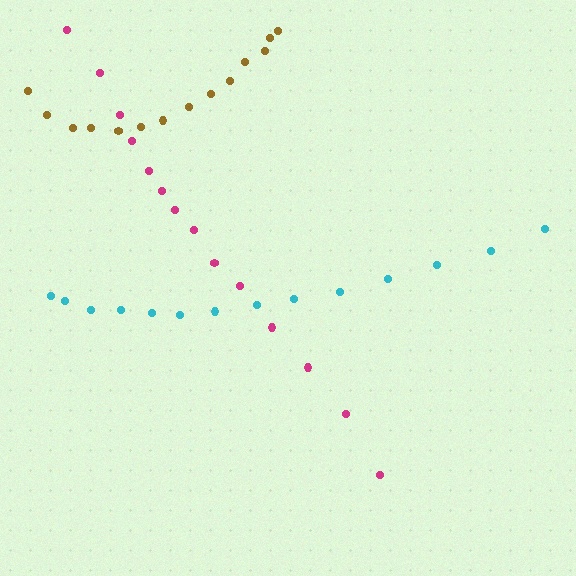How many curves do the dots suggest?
There are 3 distinct paths.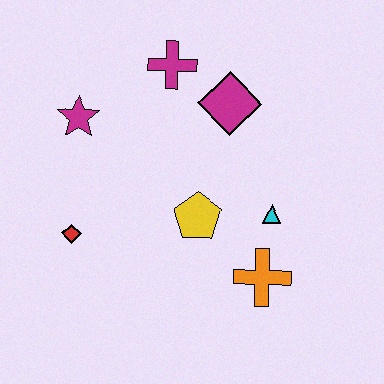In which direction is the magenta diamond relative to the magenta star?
The magenta diamond is to the right of the magenta star.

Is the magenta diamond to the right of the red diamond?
Yes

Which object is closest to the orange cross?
The cyan triangle is closest to the orange cross.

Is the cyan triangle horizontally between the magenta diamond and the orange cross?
No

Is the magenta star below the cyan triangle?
No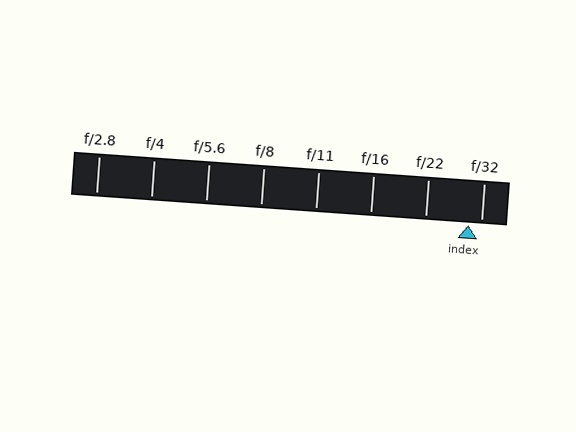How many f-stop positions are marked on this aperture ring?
There are 8 f-stop positions marked.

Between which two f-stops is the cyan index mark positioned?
The index mark is between f/22 and f/32.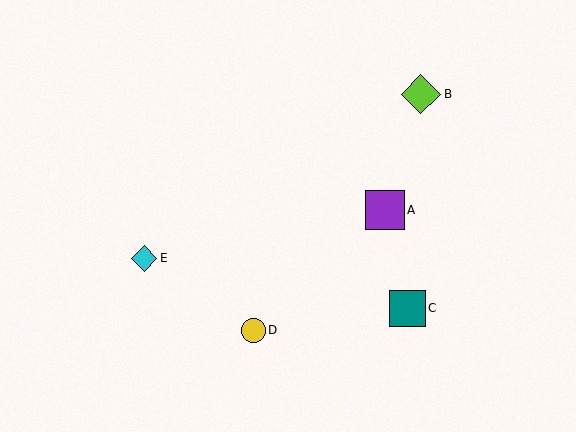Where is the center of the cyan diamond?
The center of the cyan diamond is at (144, 258).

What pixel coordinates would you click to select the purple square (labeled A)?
Click at (385, 210) to select the purple square A.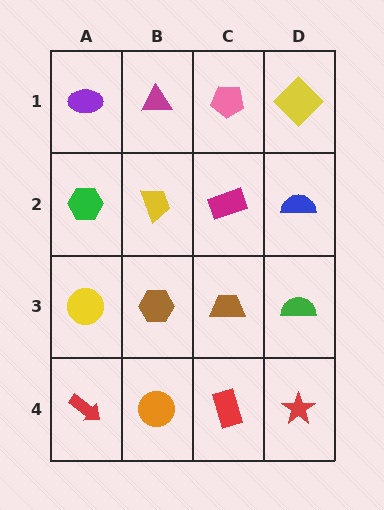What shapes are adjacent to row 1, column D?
A blue semicircle (row 2, column D), a pink pentagon (row 1, column C).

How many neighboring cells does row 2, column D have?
3.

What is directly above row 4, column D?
A green semicircle.